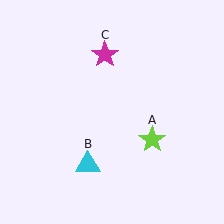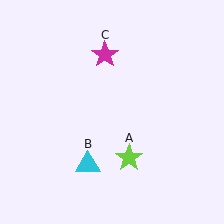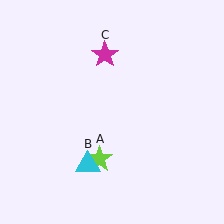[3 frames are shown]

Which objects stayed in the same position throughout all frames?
Cyan triangle (object B) and magenta star (object C) remained stationary.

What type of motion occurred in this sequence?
The lime star (object A) rotated clockwise around the center of the scene.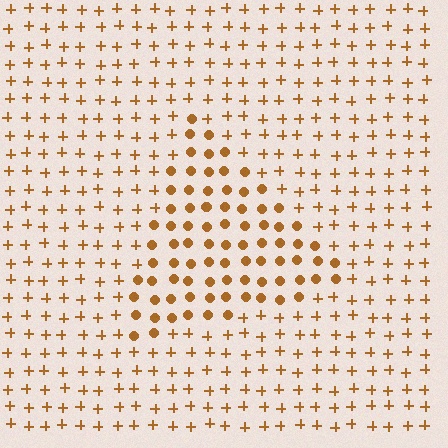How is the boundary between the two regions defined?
The boundary is defined by a change in element shape: circles inside vs. plus signs outside. All elements share the same color and spacing.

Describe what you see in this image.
The image is filled with small brown elements arranged in a uniform grid. A triangle-shaped region contains circles, while the surrounding area contains plus signs. The boundary is defined purely by the change in element shape.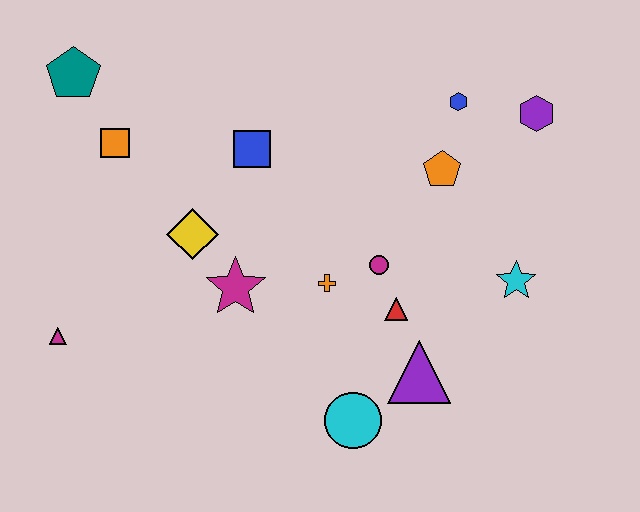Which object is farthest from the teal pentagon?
The cyan star is farthest from the teal pentagon.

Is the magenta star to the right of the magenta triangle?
Yes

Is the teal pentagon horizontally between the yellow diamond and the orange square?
No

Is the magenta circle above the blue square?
No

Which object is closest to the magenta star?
The yellow diamond is closest to the magenta star.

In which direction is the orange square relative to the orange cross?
The orange square is to the left of the orange cross.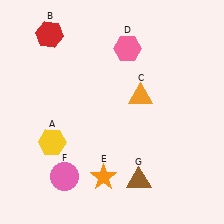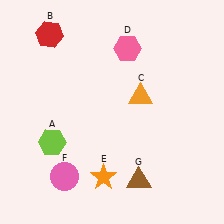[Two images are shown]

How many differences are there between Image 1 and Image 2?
There is 1 difference between the two images.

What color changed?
The hexagon (A) changed from yellow in Image 1 to lime in Image 2.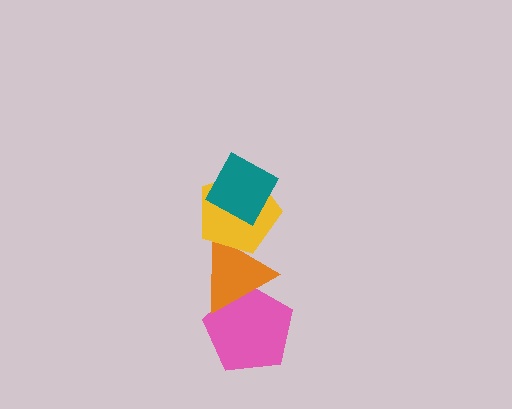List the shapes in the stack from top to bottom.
From top to bottom: the teal diamond, the yellow pentagon, the orange triangle, the pink pentagon.